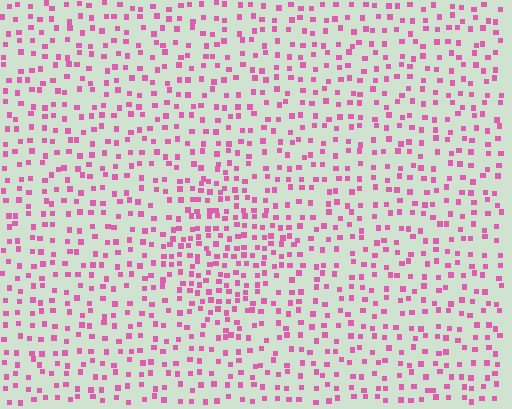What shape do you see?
I see a diamond.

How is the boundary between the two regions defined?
The boundary is defined by a change in element density (approximately 1.8x ratio). All elements are the same color, size, and shape.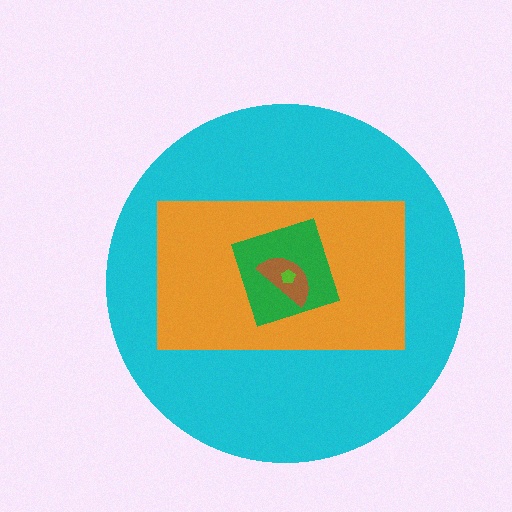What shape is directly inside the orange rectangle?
The green diamond.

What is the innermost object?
The lime pentagon.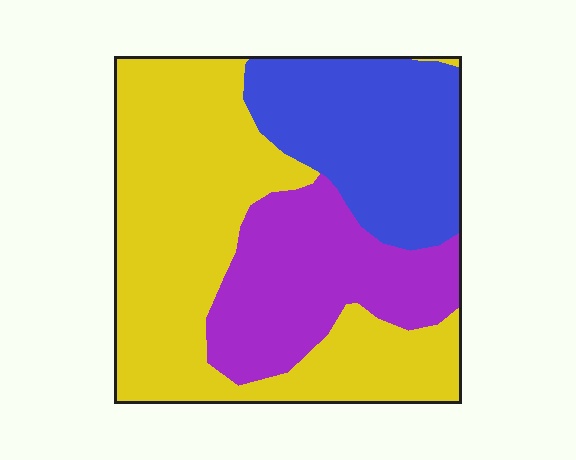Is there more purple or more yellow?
Yellow.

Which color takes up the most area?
Yellow, at roughly 50%.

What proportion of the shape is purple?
Purple covers 25% of the shape.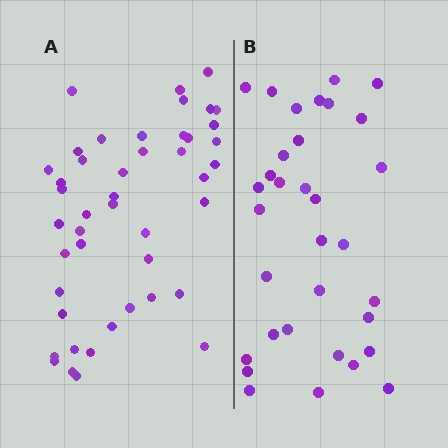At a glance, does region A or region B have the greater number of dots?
Region A (the left region) has more dots.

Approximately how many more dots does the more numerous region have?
Region A has roughly 12 or so more dots than region B.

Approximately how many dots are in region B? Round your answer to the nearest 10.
About 30 dots. (The exact count is 33, which rounds to 30.)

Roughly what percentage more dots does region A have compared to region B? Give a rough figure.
About 35% more.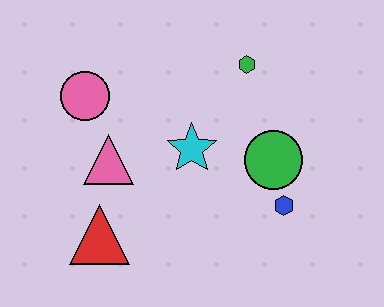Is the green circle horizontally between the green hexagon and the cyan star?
No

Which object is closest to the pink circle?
The pink triangle is closest to the pink circle.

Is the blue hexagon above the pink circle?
No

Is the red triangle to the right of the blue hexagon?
No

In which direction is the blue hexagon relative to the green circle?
The blue hexagon is below the green circle.